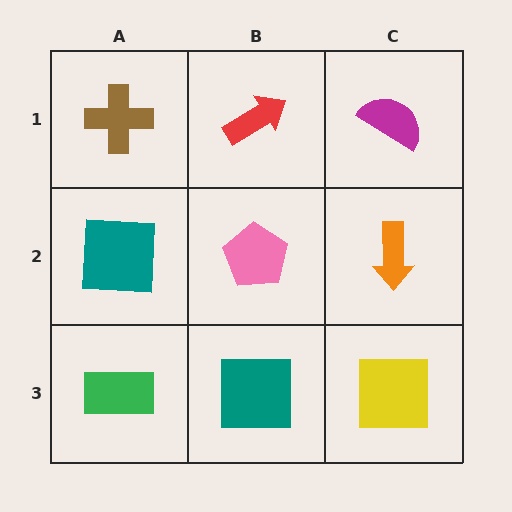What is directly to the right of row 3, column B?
A yellow square.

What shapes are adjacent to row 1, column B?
A pink pentagon (row 2, column B), a brown cross (row 1, column A), a magenta semicircle (row 1, column C).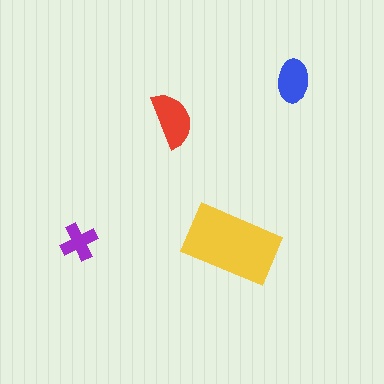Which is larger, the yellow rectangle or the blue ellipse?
The yellow rectangle.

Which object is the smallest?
The purple cross.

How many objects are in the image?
There are 4 objects in the image.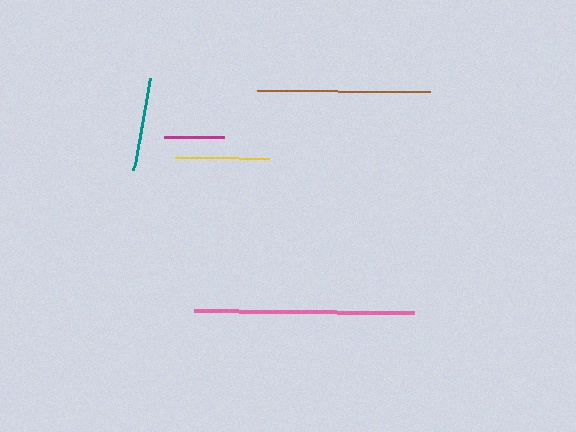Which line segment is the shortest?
The magenta line is the shortest at approximately 60 pixels.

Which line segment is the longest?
The pink line is the longest at approximately 220 pixels.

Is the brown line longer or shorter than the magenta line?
The brown line is longer than the magenta line.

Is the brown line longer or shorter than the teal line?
The brown line is longer than the teal line.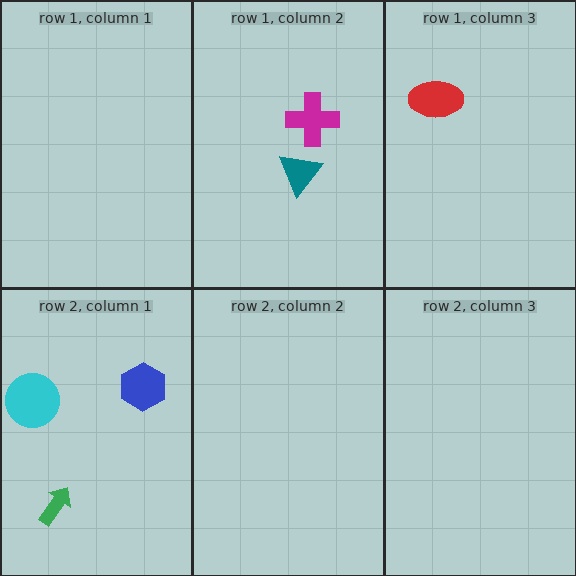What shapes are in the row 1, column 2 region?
The teal triangle, the magenta cross.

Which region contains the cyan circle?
The row 2, column 1 region.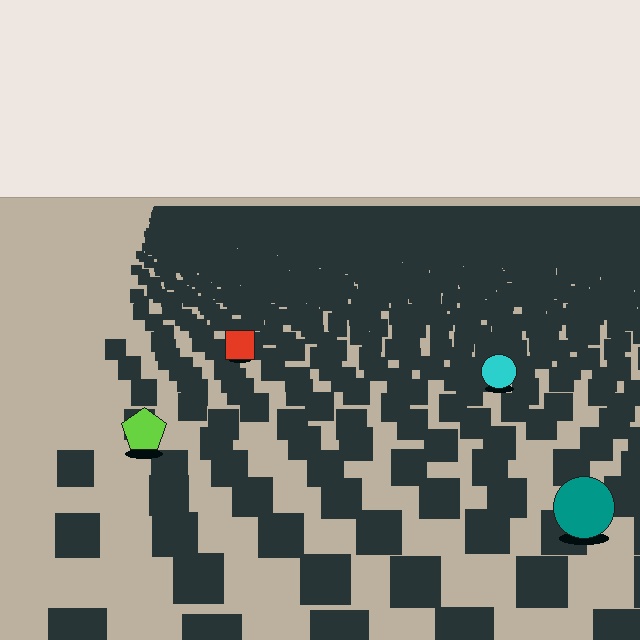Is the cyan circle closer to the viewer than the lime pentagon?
No. The lime pentagon is closer — you can tell from the texture gradient: the ground texture is coarser near it.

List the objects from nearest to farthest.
From nearest to farthest: the teal circle, the lime pentagon, the cyan circle, the red square.